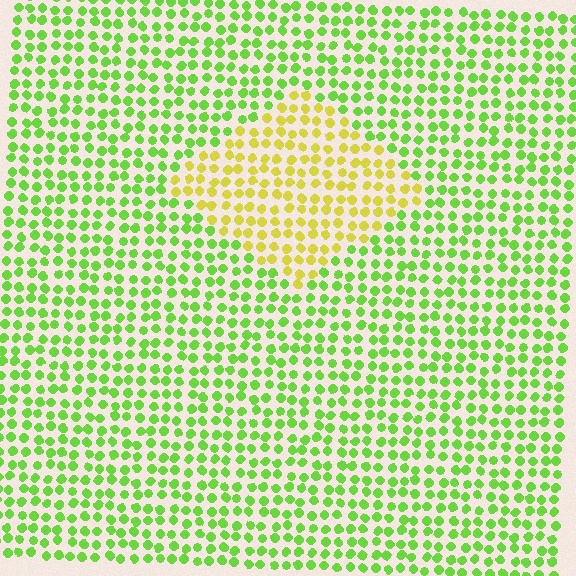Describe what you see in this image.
The image is filled with small lime elements in a uniform arrangement. A diamond-shaped region is visible where the elements are tinted to a slightly different hue, forming a subtle color boundary.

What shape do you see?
I see a diamond.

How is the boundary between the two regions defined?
The boundary is defined purely by a slight shift in hue (about 44 degrees). Spacing, size, and orientation are identical on both sides.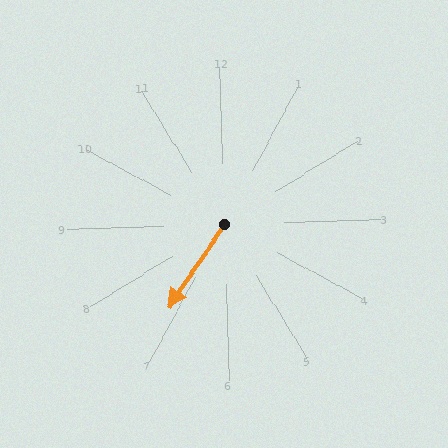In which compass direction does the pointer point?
Southwest.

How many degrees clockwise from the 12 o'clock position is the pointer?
Approximately 216 degrees.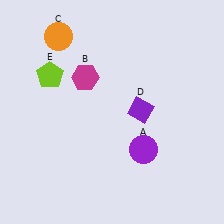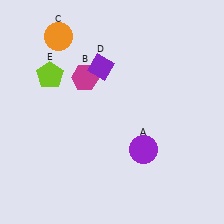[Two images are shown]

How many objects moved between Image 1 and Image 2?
1 object moved between the two images.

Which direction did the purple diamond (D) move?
The purple diamond (D) moved up.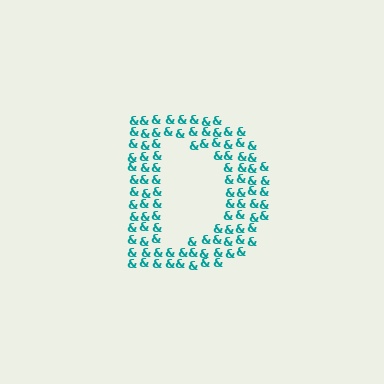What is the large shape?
The large shape is the letter D.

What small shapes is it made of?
It is made of small ampersands.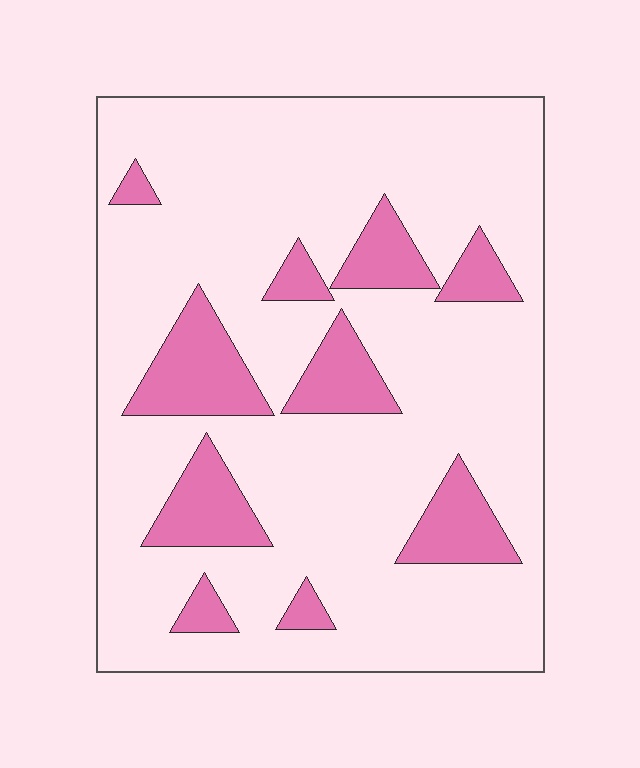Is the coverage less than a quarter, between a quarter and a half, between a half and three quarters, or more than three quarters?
Less than a quarter.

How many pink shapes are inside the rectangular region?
10.